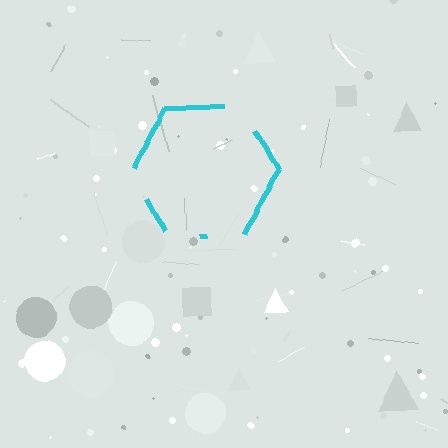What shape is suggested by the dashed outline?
The dashed outline suggests a hexagon.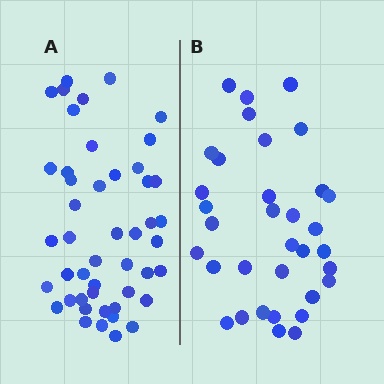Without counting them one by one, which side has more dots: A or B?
Region A (the left region) has more dots.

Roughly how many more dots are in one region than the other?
Region A has approximately 15 more dots than region B.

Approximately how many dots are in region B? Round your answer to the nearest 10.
About 30 dots. (The exact count is 34, which rounds to 30.)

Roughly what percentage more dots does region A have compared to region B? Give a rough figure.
About 40% more.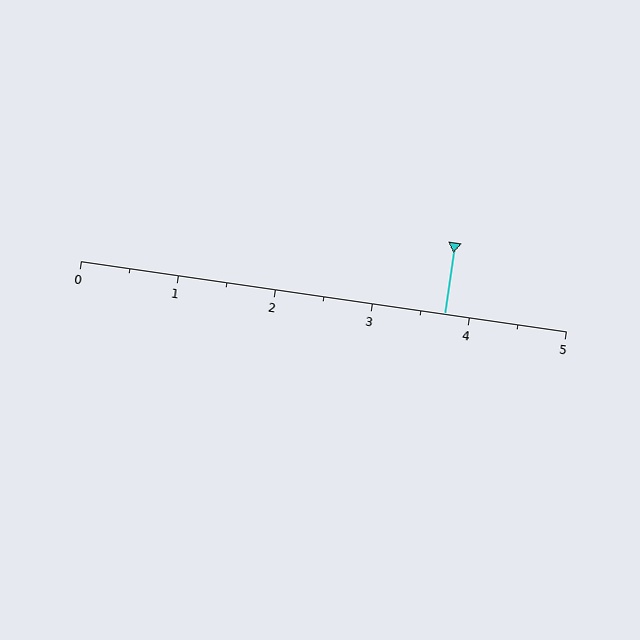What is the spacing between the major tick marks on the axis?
The major ticks are spaced 1 apart.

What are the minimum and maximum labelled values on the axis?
The axis runs from 0 to 5.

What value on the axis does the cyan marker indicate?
The marker indicates approximately 3.8.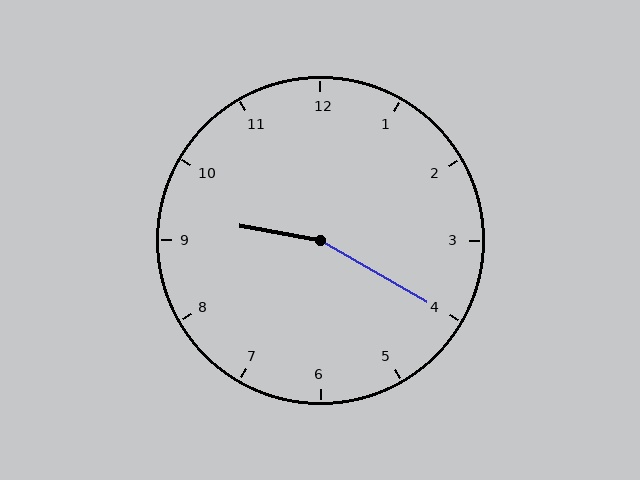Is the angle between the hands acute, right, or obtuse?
It is obtuse.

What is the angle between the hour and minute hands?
Approximately 160 degrees.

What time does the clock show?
9:20.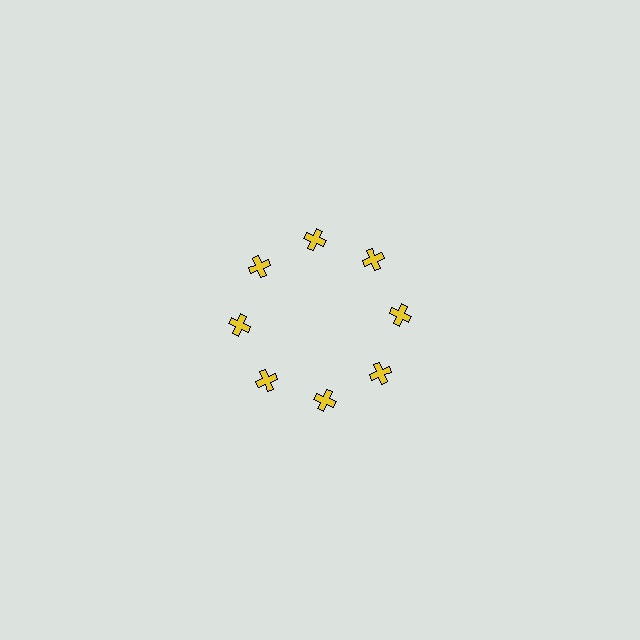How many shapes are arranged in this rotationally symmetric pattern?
There are 8 shapes, arranged in 8 groups of 1.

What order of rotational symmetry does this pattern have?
This pattern has 8-fold rotational symmetry.